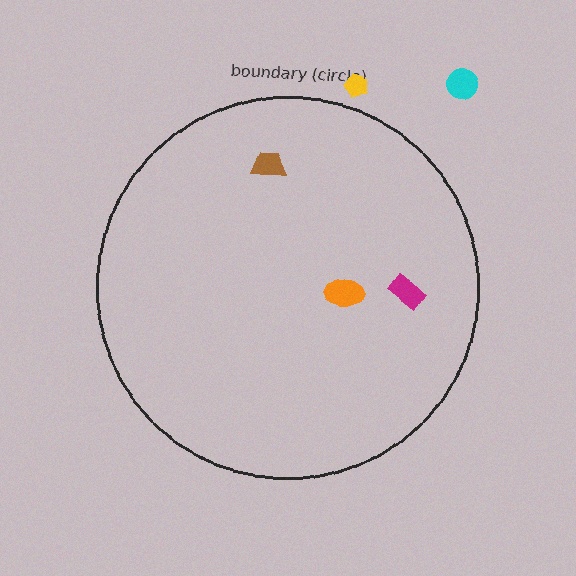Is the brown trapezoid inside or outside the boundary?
Inside.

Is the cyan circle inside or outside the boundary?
Outside.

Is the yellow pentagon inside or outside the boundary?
Outside.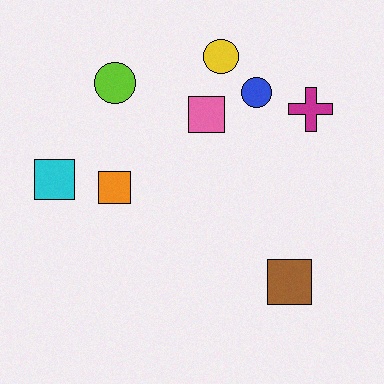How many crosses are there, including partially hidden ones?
There is 1 cross.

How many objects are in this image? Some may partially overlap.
There are 8 objects.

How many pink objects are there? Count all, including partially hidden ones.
There is 1 pink object.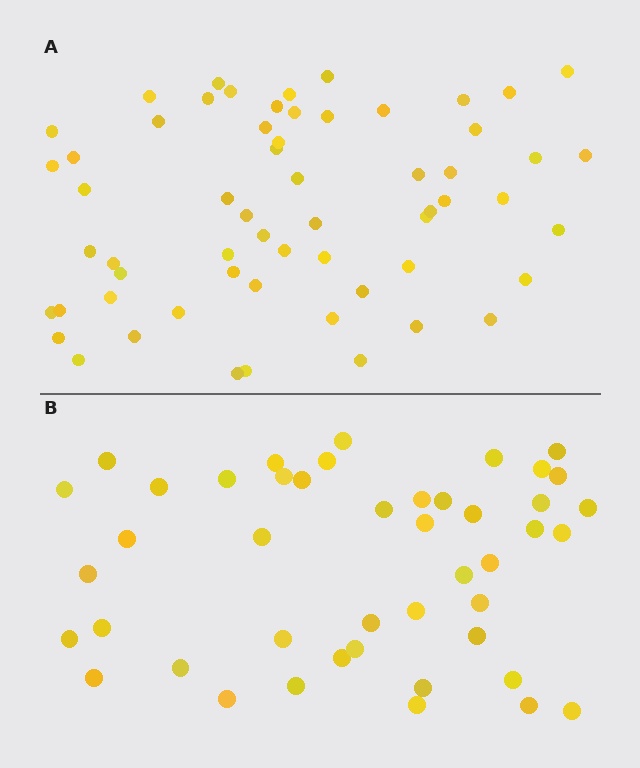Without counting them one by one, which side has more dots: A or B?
Region A (the top region) has more dots.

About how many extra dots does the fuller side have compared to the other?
Region A has approximately 15 more dots than region B.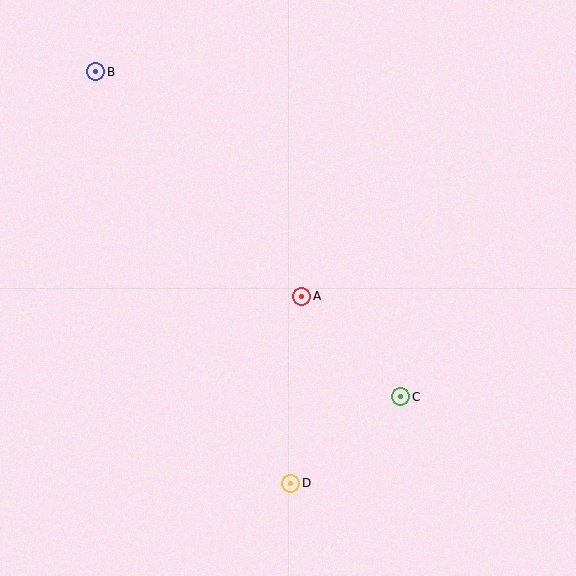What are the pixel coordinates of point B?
Point B is at (96, 72).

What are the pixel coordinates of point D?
Point D is at (291, 483).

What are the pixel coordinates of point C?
Point C is at (401, 397).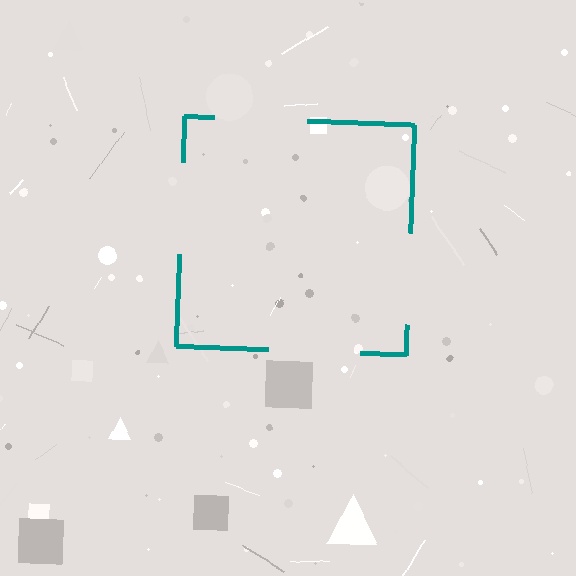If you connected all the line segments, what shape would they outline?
They would outline a square.